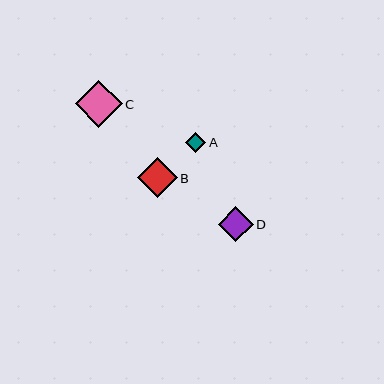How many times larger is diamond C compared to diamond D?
Diamond C is approximately 1.3 times the size of diamond D.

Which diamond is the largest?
Diamond C is the largest with a size of approximately 47 pixels.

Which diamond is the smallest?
Diamond A is the smallest with a size of approximately 20 pixels.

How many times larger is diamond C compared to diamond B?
Diamond C is approximately 1.2 times the size of diamond B.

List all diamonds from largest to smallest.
From largest to smallest: C, B, D, A.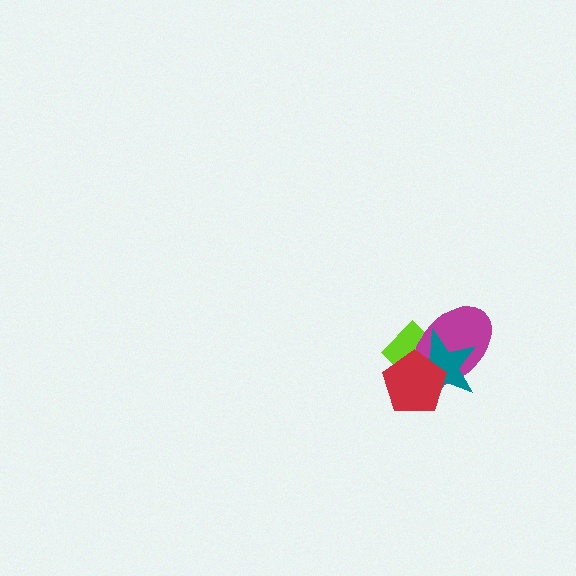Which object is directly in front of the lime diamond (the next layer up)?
The magenta ellipse is directly in front of the lime diamond.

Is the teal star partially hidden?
Yes, it is partially covered by another shape.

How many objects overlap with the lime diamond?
3 objects overlap with the lime diamond.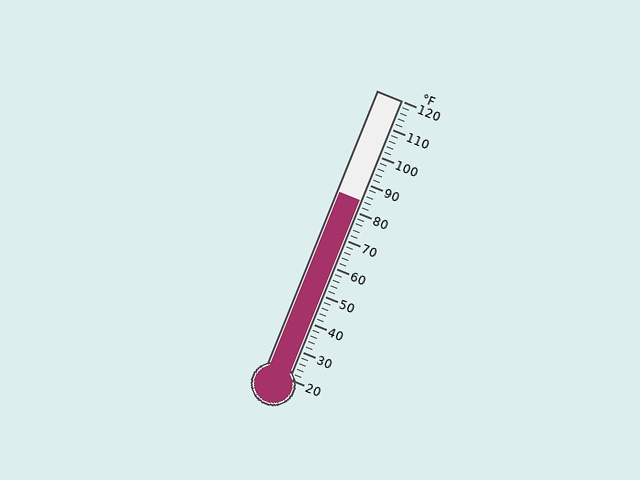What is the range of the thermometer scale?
The thermometer scale ranges from 20°F to 120°F.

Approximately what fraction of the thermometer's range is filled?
The thermometer is filled to approximately 65% of its range.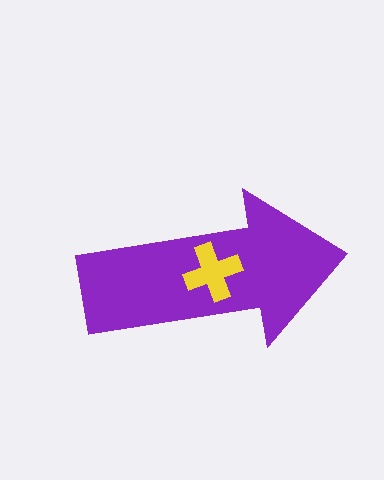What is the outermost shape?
The purple arrow.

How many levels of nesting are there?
2.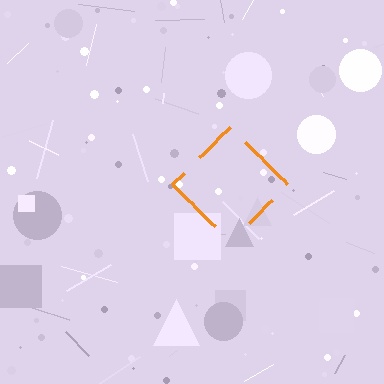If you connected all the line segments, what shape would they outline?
They would outline a diamond.